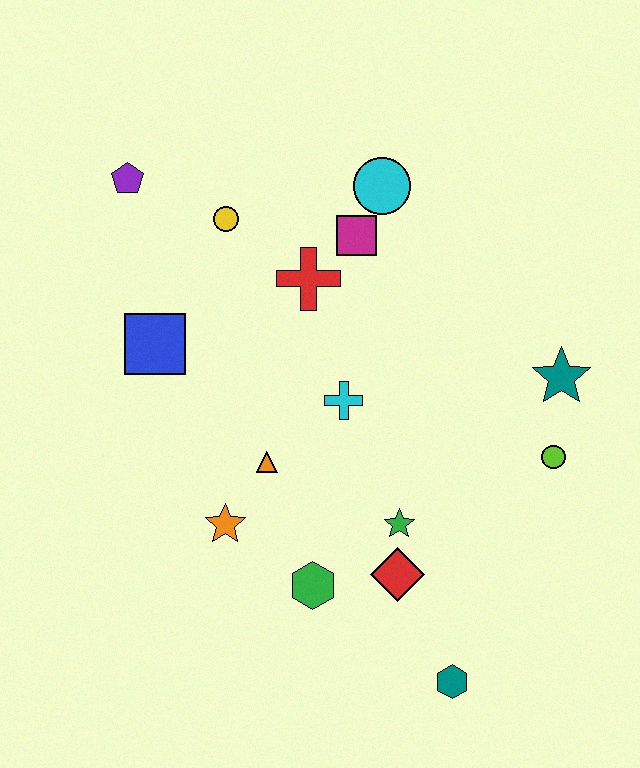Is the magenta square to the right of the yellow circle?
Yes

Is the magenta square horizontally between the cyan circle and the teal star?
No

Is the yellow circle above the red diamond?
Yes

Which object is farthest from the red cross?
The teal hexagon is farthest from the red cross.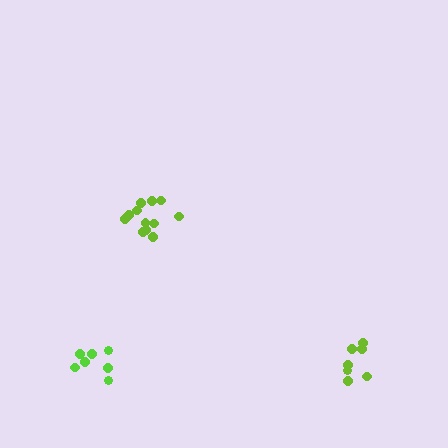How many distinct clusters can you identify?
There are 3 distinct clusters.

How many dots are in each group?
Group 1: 13 dots, Group 2: 7 dots, Group 3: 7 dots (27 total).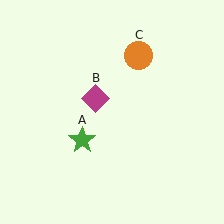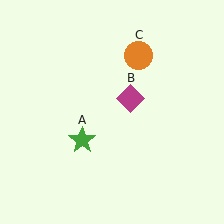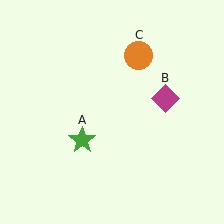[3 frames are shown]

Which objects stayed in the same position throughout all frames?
Green star (object A) and orange circle (object C) remained stationary.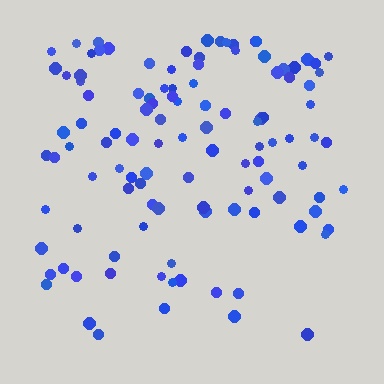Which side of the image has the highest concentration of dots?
The top.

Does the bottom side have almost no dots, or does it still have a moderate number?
Still a moderate number, just noticeably fewer than the top.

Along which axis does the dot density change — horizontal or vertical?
Vertical.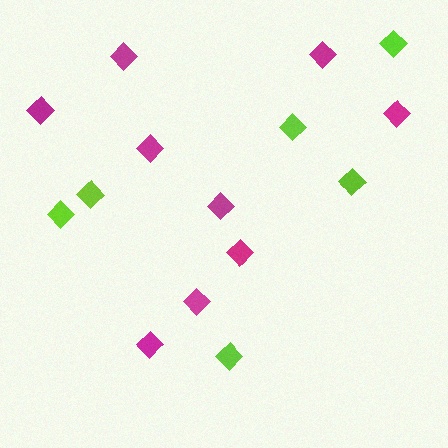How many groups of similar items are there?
There are 2 groups: one group of magenta diamonds (9) and one group of lime diamonds (6).